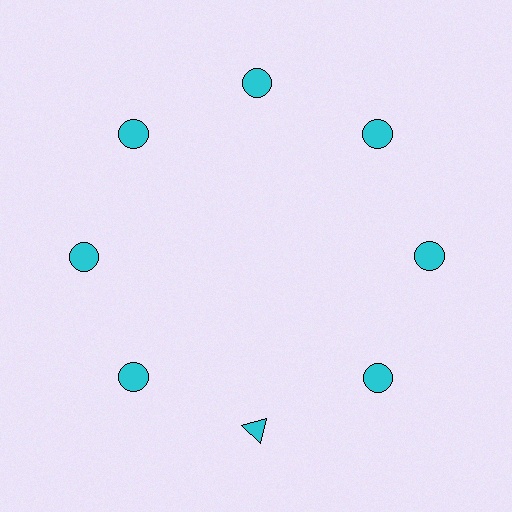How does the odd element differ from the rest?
It has a different shape: triangle instead of circle.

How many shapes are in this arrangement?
There are 8 shapes arranged in a ring pattern.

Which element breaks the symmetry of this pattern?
The cyan triangle at roughly the 6 o'clock position breaks the symmetry. All other shapes are cyan circles.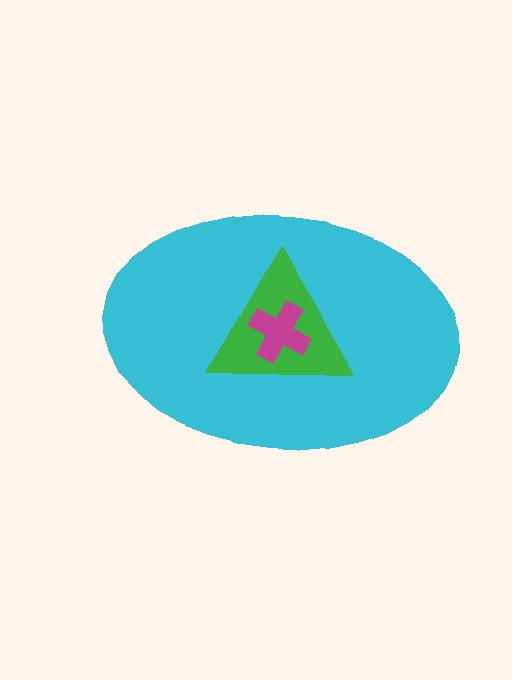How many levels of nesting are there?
3.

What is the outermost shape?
The cyan ellipse.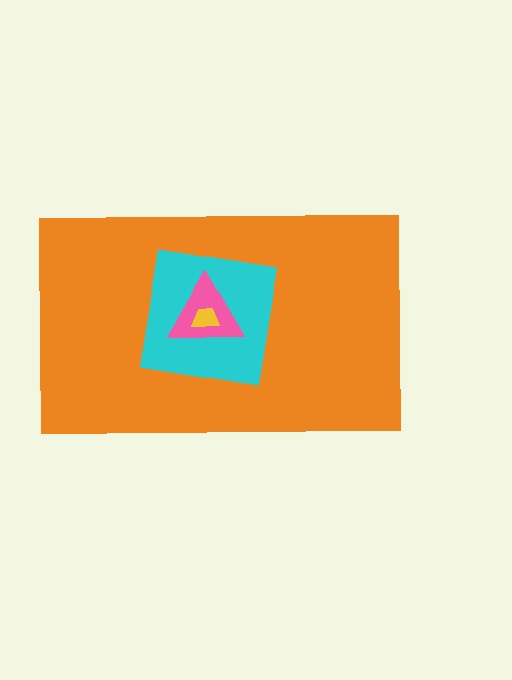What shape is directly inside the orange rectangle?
The cyan square.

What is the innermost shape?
The yellow trapezoid.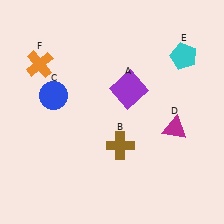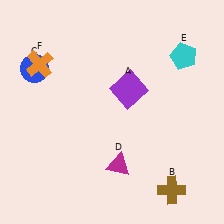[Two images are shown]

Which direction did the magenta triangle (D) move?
The magenta triangle (D) moved left.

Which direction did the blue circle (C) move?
The blue circle (C) moved up.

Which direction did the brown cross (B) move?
The brown cross (B) moved right.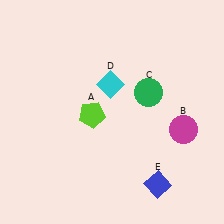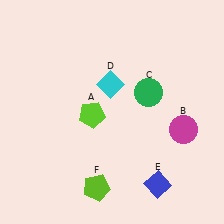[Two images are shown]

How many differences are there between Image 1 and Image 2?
There is 1 difference between the two images.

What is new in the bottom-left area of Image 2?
A lime pentagon (F) was added in the bottom-left area of Image 2.